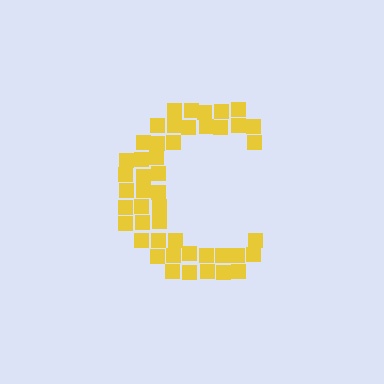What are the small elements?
The small elements are squares.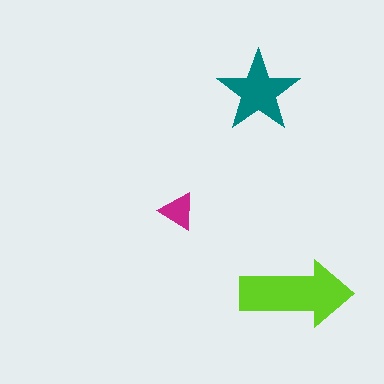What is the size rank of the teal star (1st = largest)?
2nd.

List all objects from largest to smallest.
The lime arrow, the teal star, the magenta triangle.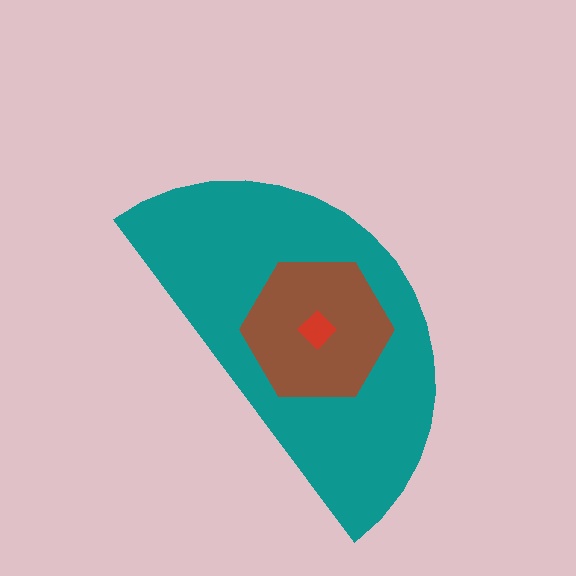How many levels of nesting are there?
3.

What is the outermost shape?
The teal semicircle.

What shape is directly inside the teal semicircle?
The brown hexagon.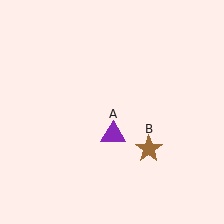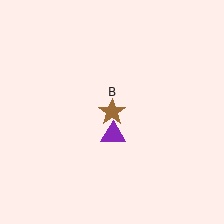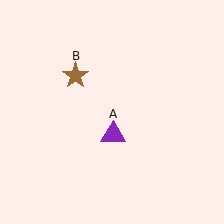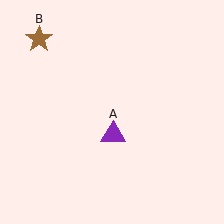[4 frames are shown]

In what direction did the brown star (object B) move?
The brown star (object B) moved up and to the left.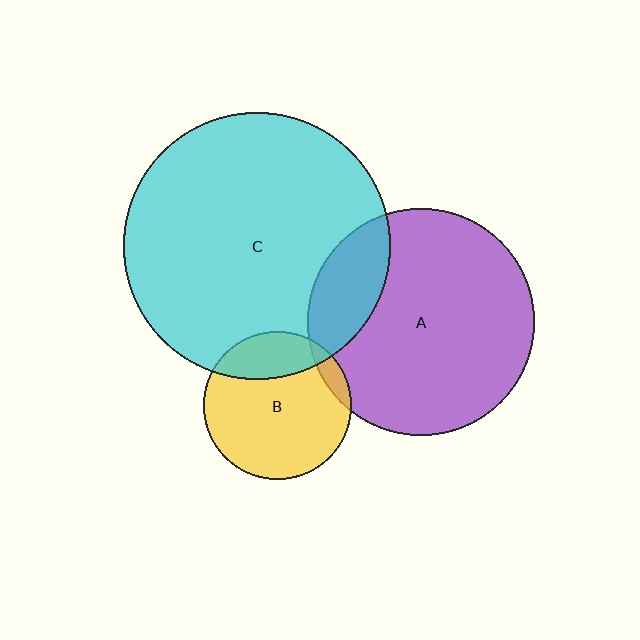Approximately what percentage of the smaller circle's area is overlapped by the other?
Approximately 25%.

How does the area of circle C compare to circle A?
Approximately 1.4 times.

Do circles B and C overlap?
Yes.